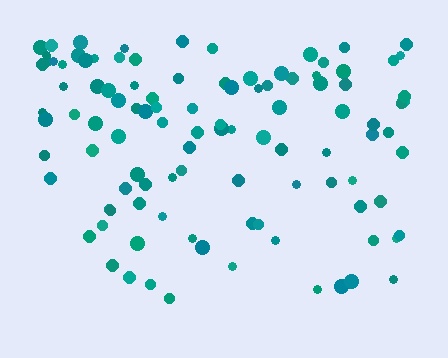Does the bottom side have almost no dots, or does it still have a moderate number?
Still a moderate number, just noticeably fewer than the top.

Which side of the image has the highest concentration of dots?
The top.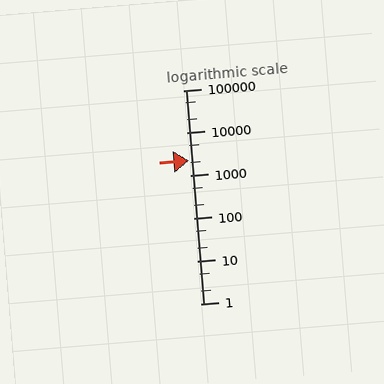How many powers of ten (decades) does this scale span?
The scale spans 5 decades, from 1 to 100000.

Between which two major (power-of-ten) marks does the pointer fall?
The pointer is between 1000 and 10000.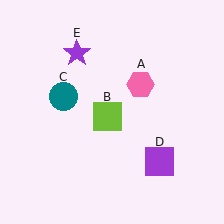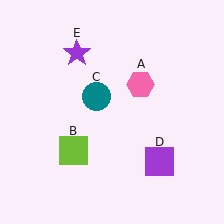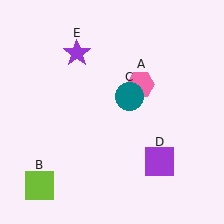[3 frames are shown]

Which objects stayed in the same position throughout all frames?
Pink hexagon (object A) and purple square (object D) and purple star (object E) remained stationary.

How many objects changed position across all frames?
2 objects changed position: lime square (object B), teal circle (object C).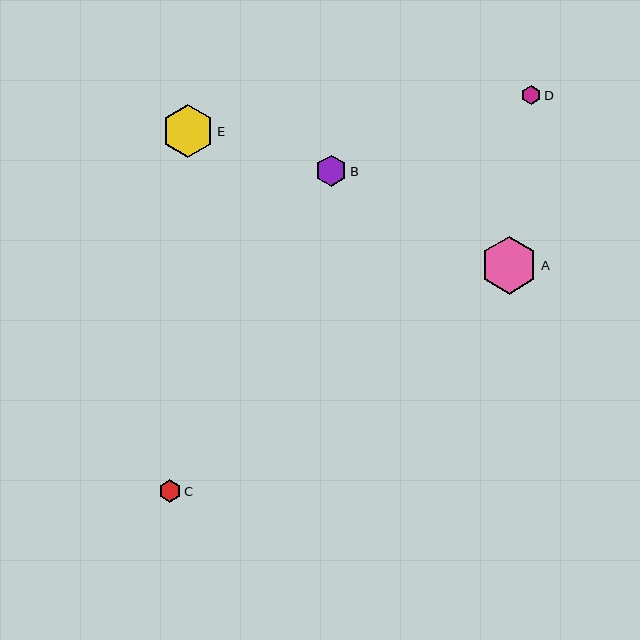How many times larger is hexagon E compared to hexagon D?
Hexagon E is approximately 2.8 times the size of hexagon D.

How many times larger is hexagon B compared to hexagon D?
Hexagon B is approximately 1.7 times the size of hexagon D.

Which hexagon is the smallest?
Hexagon D is the smallest with a size of approximately 19 pixels.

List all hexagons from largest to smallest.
From largest to smallest: A, E, B, C, D.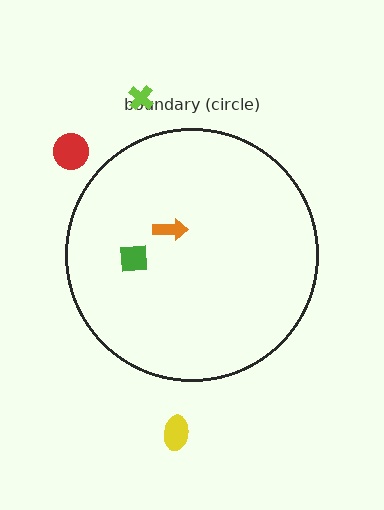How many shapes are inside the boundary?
2 inside, 3 outside.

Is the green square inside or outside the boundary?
Inside.